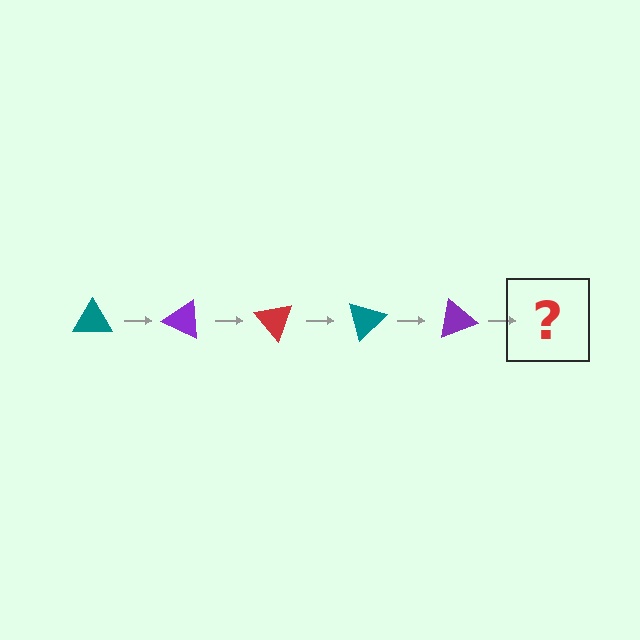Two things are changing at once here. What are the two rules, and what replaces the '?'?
The two rules are that it rotates 25 degrees each step and the color cycles through teal, purple, and red. The '?' should be a red triangle, rotated 125 degrees from the start.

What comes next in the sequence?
The next element should be a red triangle, rotated 125 degrees from the start.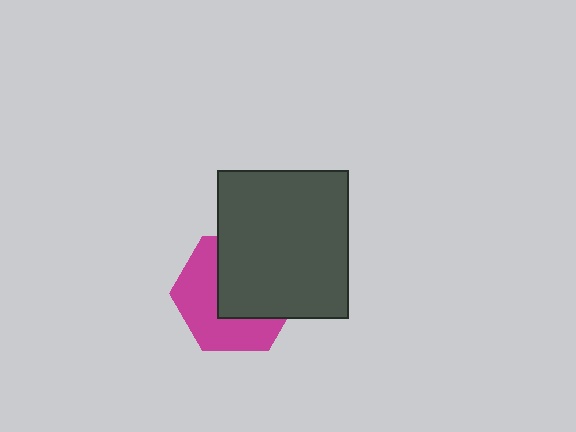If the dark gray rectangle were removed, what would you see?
You would see the complete magenta hexagon.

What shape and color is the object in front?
The object in front is a dark gray rectangle.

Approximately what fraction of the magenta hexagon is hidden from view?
Roughly 51% of the magenta hexagon is hidden behind the dark gray rectangle.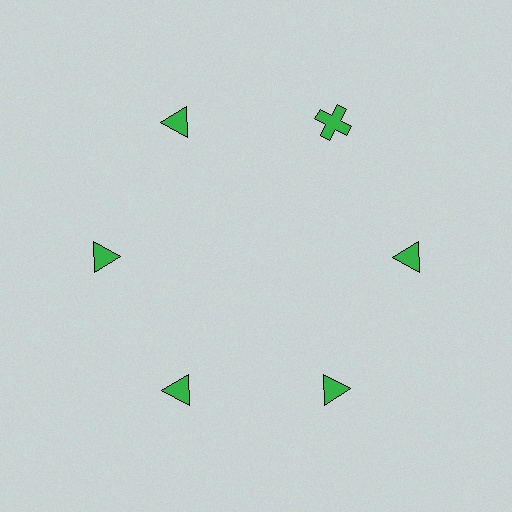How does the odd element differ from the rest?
It has a different shape: cross instead of triangle.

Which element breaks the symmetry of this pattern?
The green cross at roughly the 1 o'clock position breaks the symmetry. All other shapes are green triangles.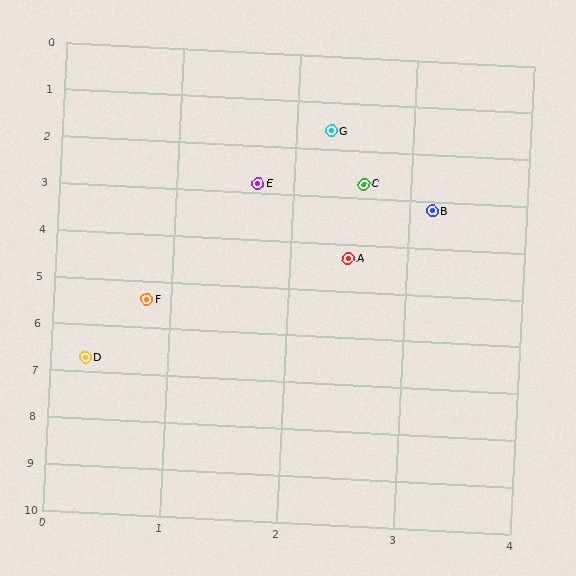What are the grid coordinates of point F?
Point F is at approximately (0.8, 5.4).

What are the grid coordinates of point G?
Point G is at approximately (2.3, 1.6).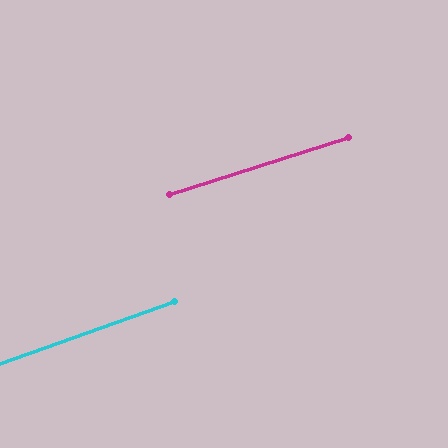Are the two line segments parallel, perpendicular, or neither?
Parallel — their directions differ by only 1.7°.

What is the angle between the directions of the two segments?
Approximately 2 degrees.